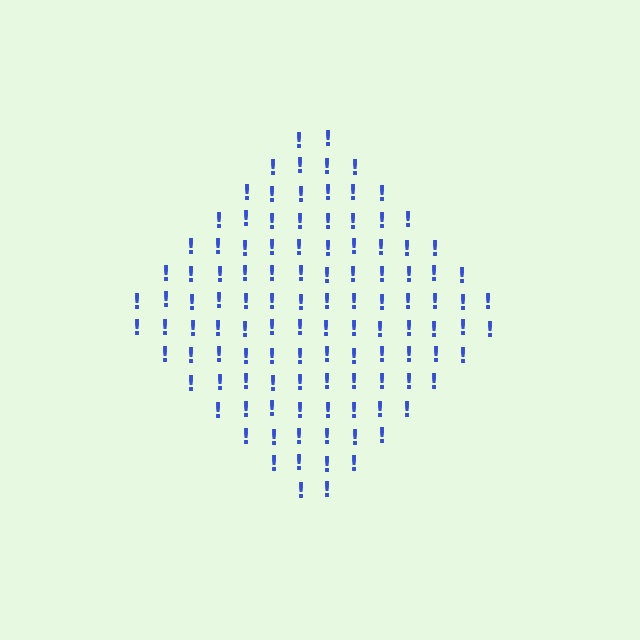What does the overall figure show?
The overall figure shows a diamond.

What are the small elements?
The small elements are exclamation marks.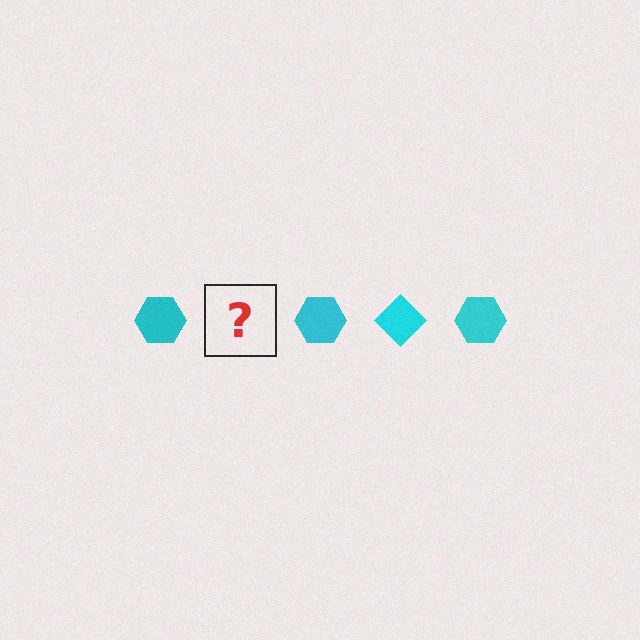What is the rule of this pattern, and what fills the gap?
The rule is that the pattern cycles through hexagon, diamond shapes in cyan. The gap should be filled with a cyan diamond.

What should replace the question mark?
The question mark should be replaced with a cyan diamond.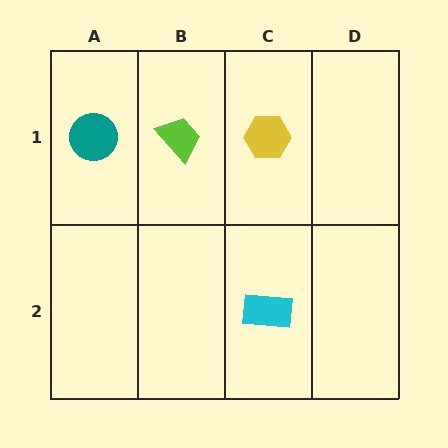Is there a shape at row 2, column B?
No, that cell is empty.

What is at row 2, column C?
A cyan rectangle.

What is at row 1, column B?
A lime trapezoid.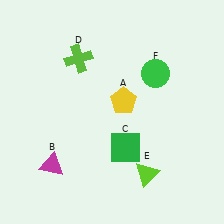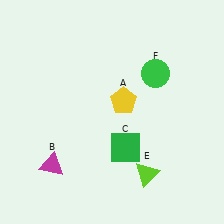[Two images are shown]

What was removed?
The lime cross (D) was removed in Image 2.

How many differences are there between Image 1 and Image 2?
There is 1 difference between the two images.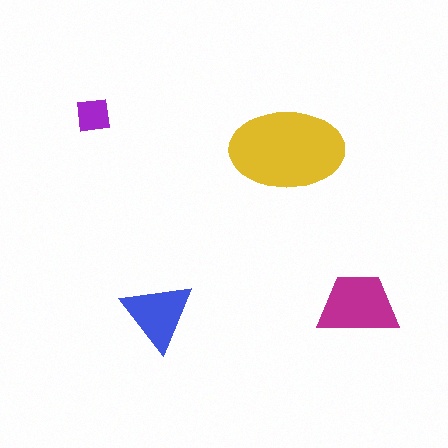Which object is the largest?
The yellow ellipse.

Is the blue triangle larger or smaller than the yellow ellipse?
Smaller.